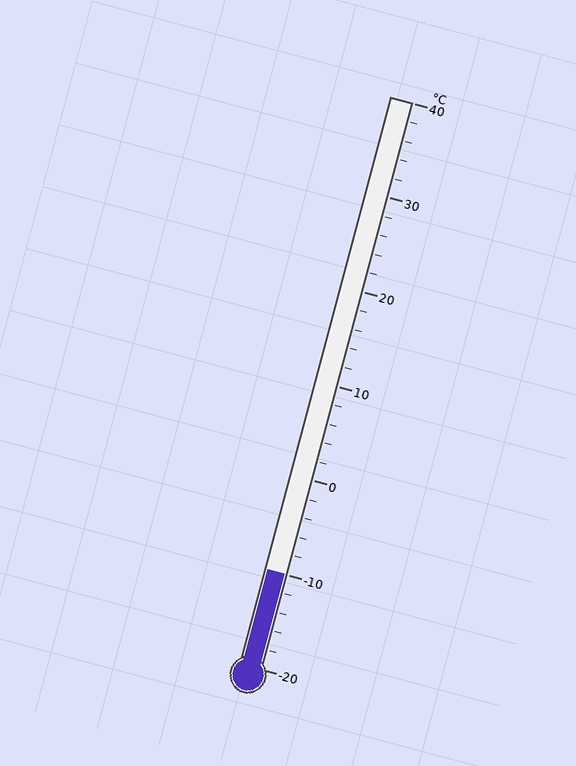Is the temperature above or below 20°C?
The temperature is below 20°C.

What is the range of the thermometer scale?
The thermometer scale ranges from -20°C to 40°C.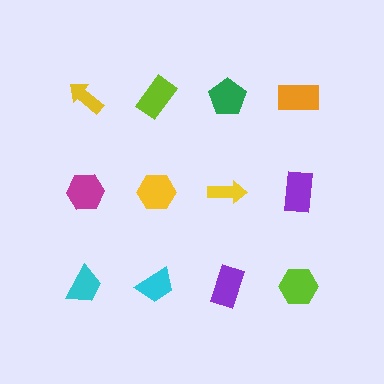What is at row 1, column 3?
A green pentagon.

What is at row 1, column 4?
An orange rectangle.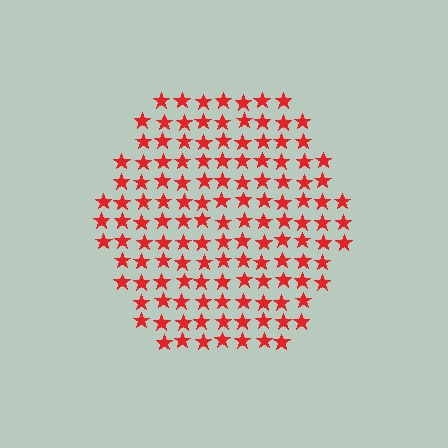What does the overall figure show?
The overall figure shows a hexagon.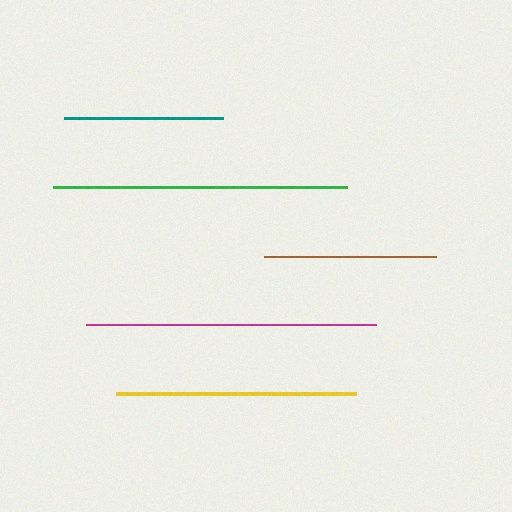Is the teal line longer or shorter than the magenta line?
The magenta line is longer than the teal line.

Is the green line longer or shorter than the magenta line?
The green line is longer than the magenta line.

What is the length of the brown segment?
The brown segment is approximately 171 pixels long.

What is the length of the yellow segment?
The yellow segment is approximately 241 pixels long.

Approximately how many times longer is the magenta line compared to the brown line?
The magenta line is approximately 1.7 times the length of the brown line.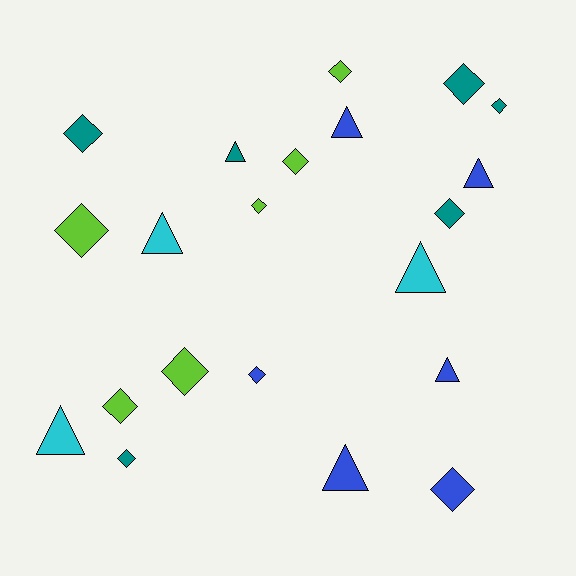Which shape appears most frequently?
Diamond, with 13 objects.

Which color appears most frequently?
Teal, with 6 objects.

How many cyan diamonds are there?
There are no cyan diamonds.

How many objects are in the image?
There are 21 objects.